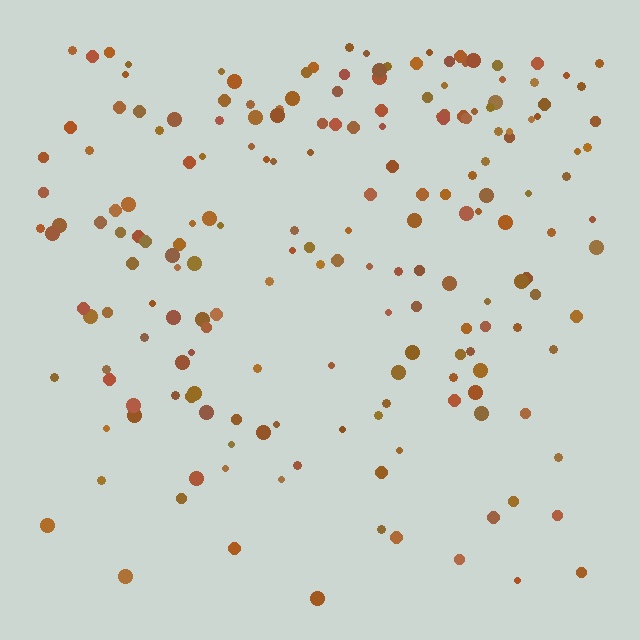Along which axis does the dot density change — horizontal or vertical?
Vertical.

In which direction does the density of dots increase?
From bottom to top, with the top side densest.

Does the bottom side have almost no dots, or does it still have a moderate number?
Still a moderate number, just noticeably fewer than the top.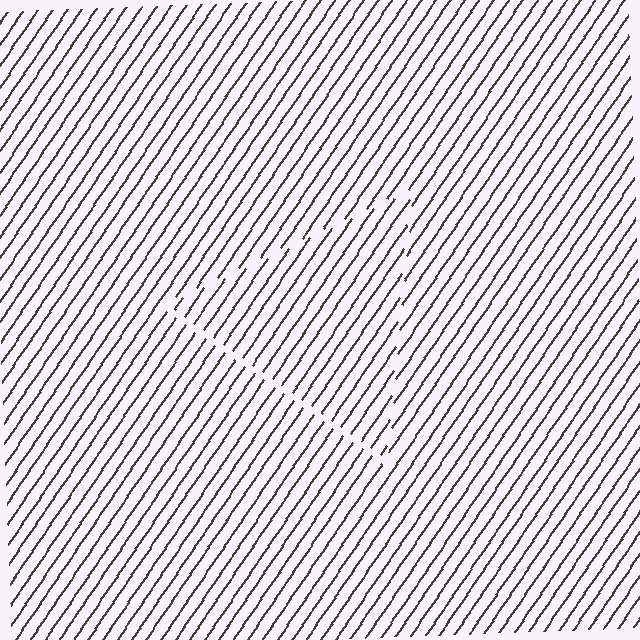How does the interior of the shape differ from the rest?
The interior of the shape contains the same grating, shifted by half a period — the contour is defined by the phase discontinuity where line-ends from the inner and outer gratings abut.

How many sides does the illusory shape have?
3 sides — the line-ends trace a triangle.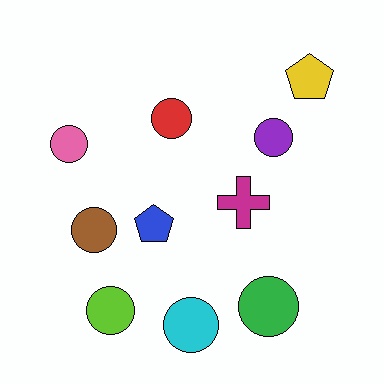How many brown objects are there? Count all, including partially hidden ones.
There is 1 brown object.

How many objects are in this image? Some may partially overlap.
There are 10 objects.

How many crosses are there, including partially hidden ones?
There is 1 cross.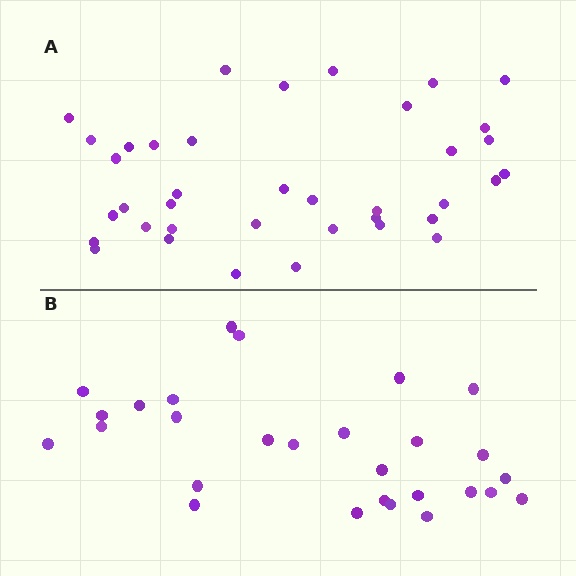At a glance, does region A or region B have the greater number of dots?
Region A (the top region) has more dots.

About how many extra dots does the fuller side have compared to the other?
Region A has roughly 10 or so more dots than region B.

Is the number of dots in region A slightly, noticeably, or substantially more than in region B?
Region A has noticeably more, but not dramatically so. The ratio is roughly 1.4 to 1.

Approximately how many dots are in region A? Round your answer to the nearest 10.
About 40 dots. (The exact count is 38, which rounds to 40.)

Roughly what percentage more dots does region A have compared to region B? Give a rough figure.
About 35% more.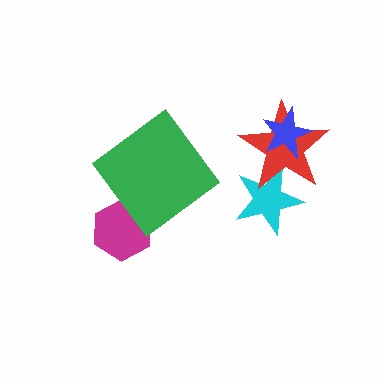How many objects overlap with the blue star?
1 object overlaps with the blue star.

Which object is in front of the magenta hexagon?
The green diamond is in front of the magenta hexagon.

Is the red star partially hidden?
Yes, it is partially covered by another shape.